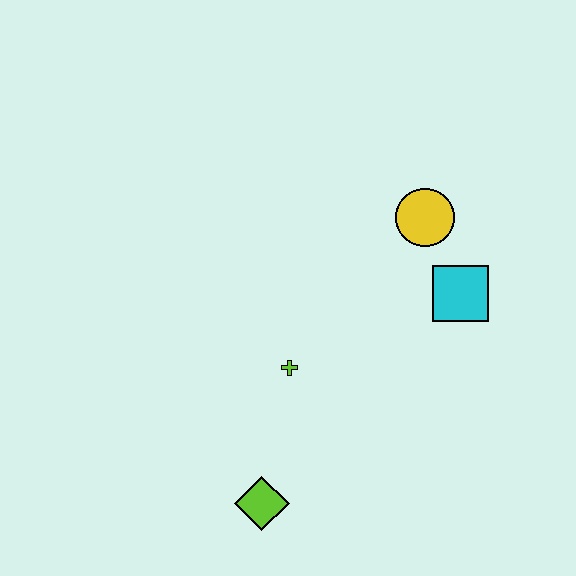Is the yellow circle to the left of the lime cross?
No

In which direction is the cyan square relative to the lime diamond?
The cyan square is above the lime diamond.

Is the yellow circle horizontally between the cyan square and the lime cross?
Yes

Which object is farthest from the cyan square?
The lime diamond is farthest from the cyan square.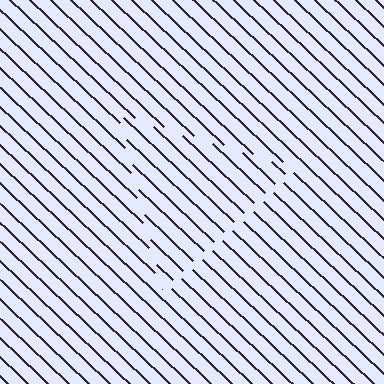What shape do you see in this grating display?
An illusory triangle. The interior of the shape contains the same grating, shifted by half a period — the contour is defined by the phase discontinuity where line-ends from the inner and outer gratings abut.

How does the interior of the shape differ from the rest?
The interior of the shape contains the same grating, shifted by half a period — the contour is defined by the phase discontinuity where line-ends from the inner and outer gratings abut.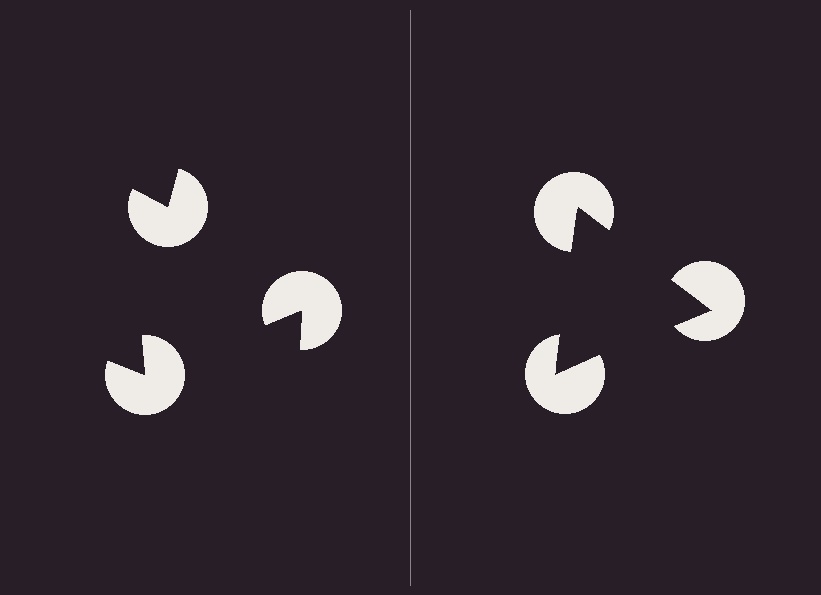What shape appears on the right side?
An illusory triangle.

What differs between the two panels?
The pac-man discs are positioned identically on both sides; only the wedge orientations differ. On the right they align to a triangle; on the left they are misaligned.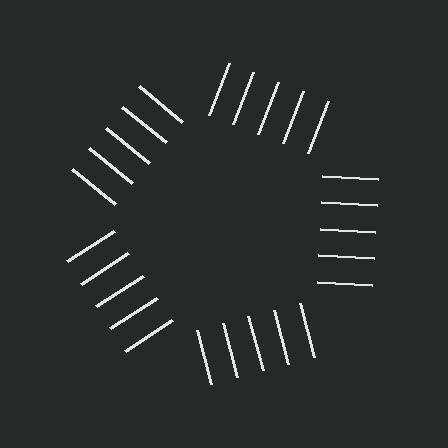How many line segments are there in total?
25 — 5 along each of the 5 edges.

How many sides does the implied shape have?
5 sides — the line-ends trace a pentagon.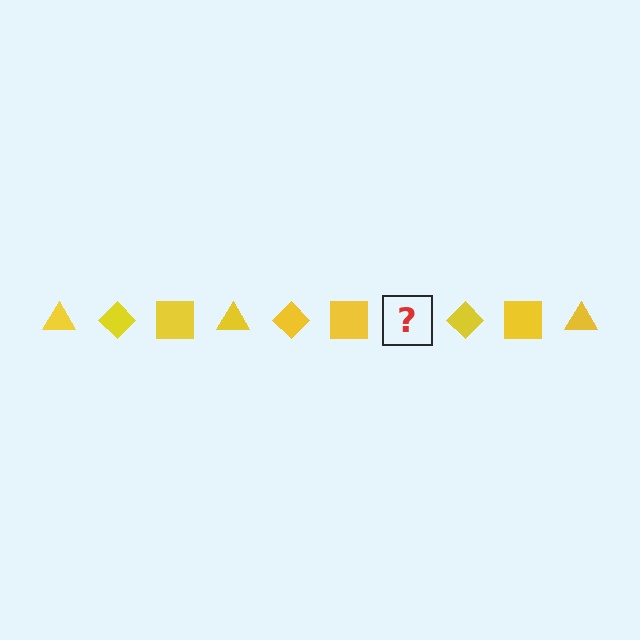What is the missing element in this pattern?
The missing element is a yellow triangle.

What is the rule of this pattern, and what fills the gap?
The rule is that the pattern cycles through triangle, diamond, square shapes in yellow. The gap should be filled with a yellow triangle.